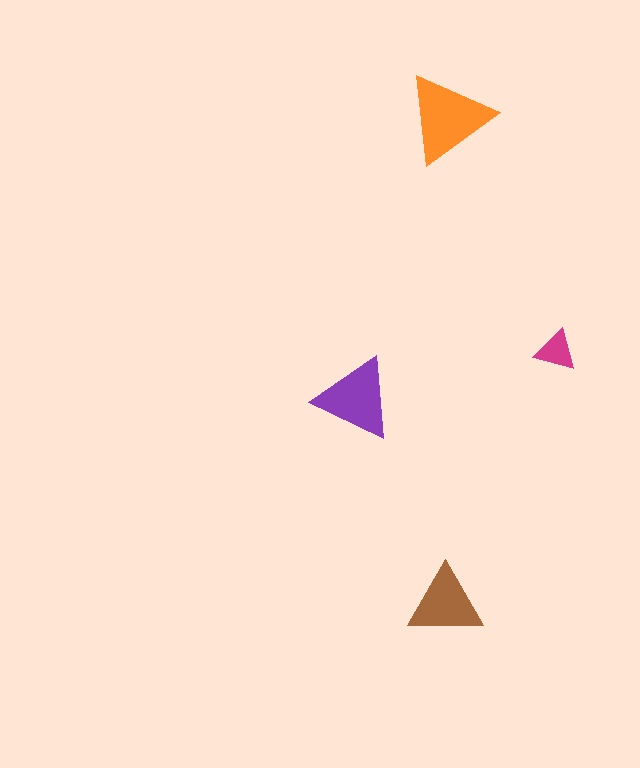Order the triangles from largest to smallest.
the orange one, the purple one, the brown one, the magenta one.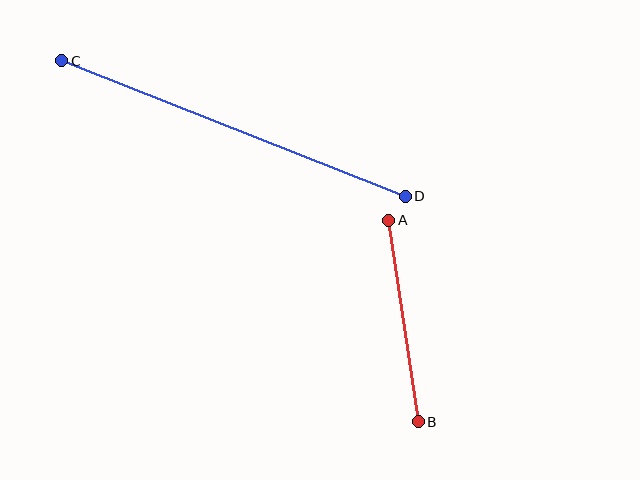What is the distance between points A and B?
The distance is approximately 204 pixels.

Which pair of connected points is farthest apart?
Points C and D are farthest apart.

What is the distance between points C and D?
The distance is approximately 370 pixels.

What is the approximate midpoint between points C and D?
The midpoint is at approximately (233, 129) pixels.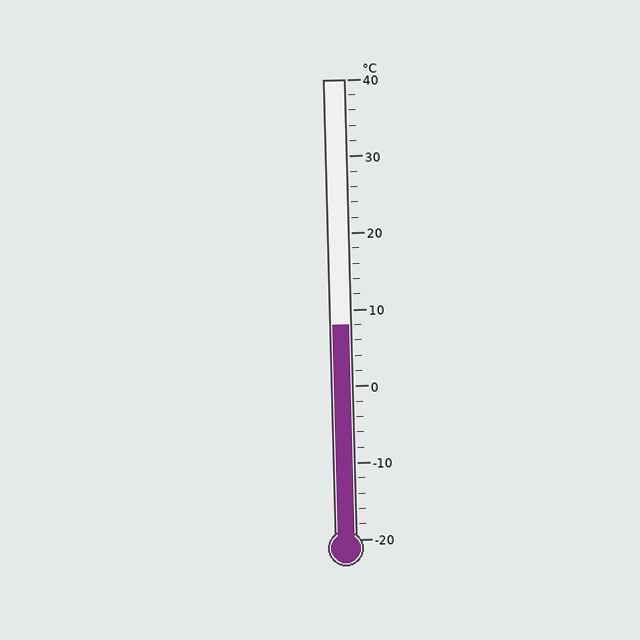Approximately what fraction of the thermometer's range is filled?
The thermometer is filled to approximately 45% of its range.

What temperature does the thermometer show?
The thermometer shows approximately 8°C.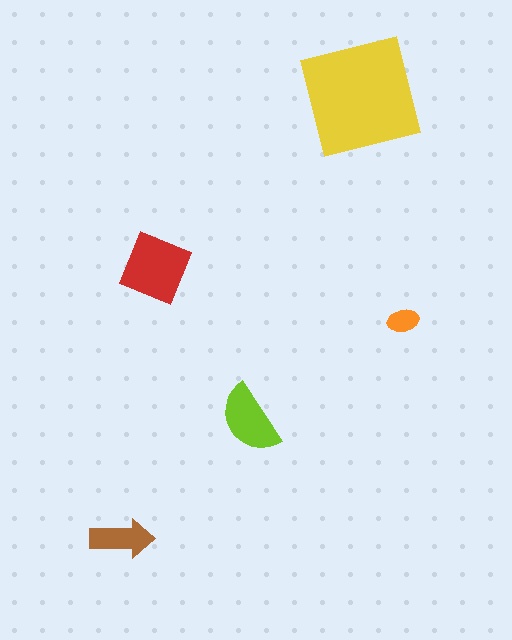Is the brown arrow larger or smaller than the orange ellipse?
Larger.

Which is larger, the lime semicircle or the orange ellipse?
The lime semicircle.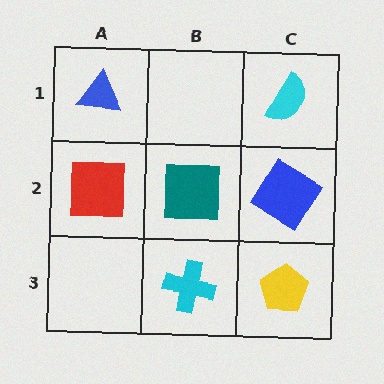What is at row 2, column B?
A teal square.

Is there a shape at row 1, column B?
No, that cell is empty.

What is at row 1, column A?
A blue triangle.